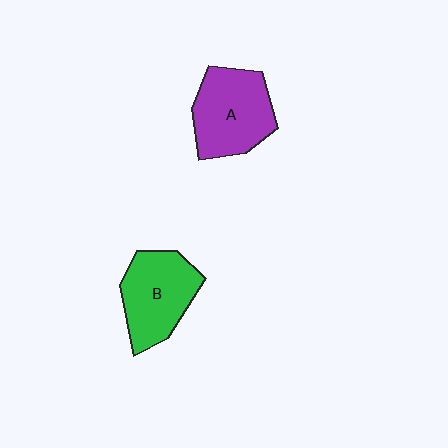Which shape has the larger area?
Shape A (purple).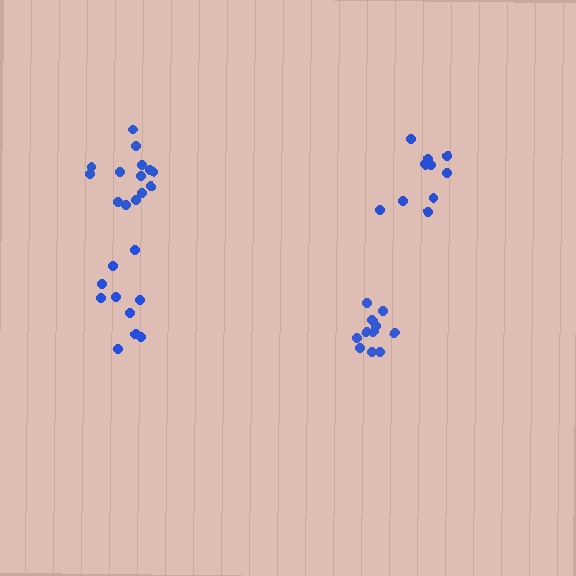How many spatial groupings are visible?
There are 4 spatial groupings.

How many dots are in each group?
Group 1: 10 dots, Group 2: 12 dots, Group 3: 10 dots, Group 4: 14 dots (46 total).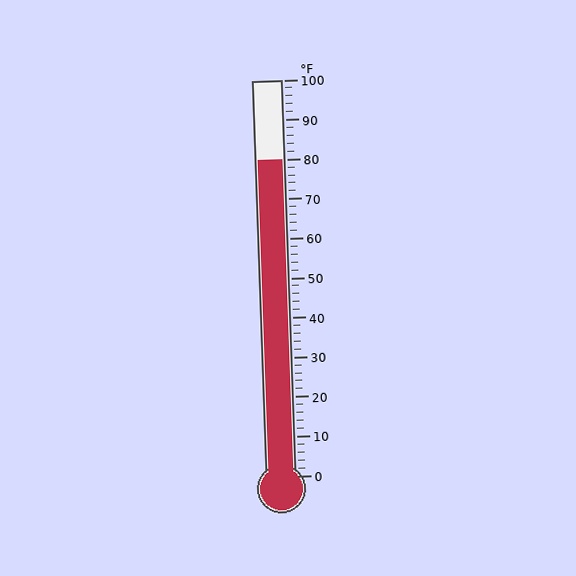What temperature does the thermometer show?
The thermometer shows approximately 80°F.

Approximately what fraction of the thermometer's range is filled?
The thermometer is filled to approximately 80% of its range.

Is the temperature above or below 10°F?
The temperature is above 10°F.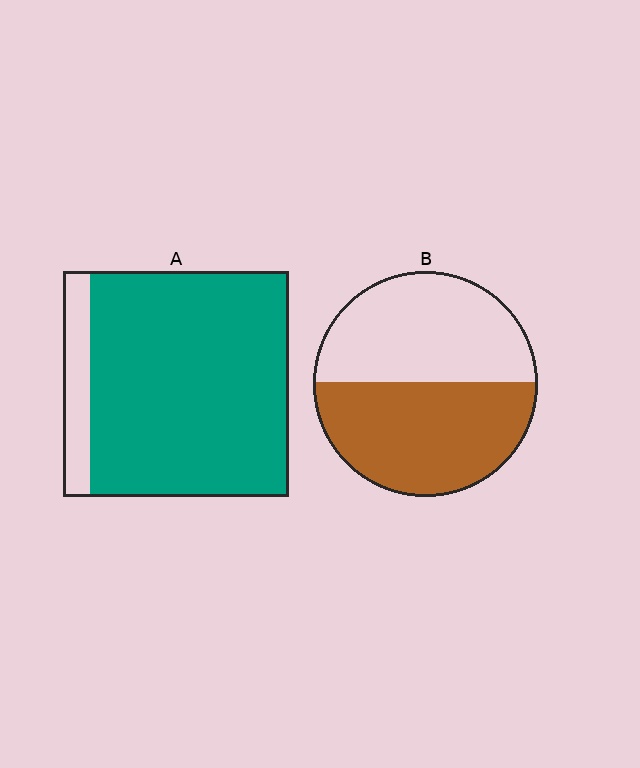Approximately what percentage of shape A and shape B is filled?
A is approximately 90% and B is approximately 50%.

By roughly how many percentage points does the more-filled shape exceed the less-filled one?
By roughly 35 percentage points (A over B).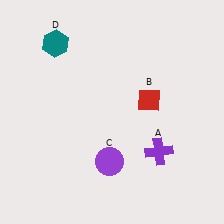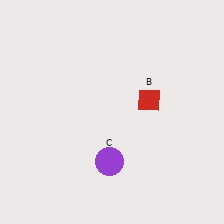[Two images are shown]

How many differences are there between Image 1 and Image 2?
There are 2 differences between the two images.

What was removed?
The teal hexagon (D), the purple cross (A) were removed in Image 2.